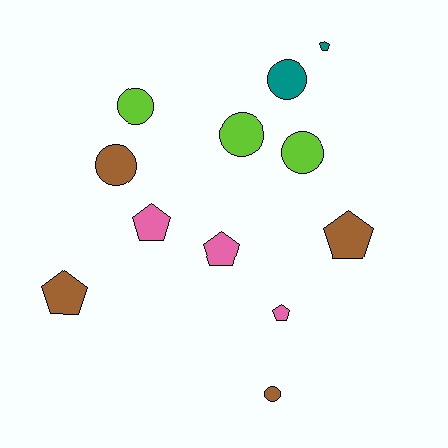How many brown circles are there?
There are 2 brown circles.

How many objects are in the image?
There are 12 objects.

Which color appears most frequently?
Brown, with 4 objects.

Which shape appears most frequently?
Circle, with 6 objects.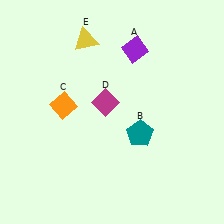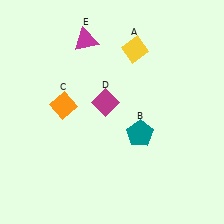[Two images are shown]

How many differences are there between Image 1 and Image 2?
There are 2 differences between the two images.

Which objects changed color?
A changed from purple to yellow. E changed from yellow to magenta.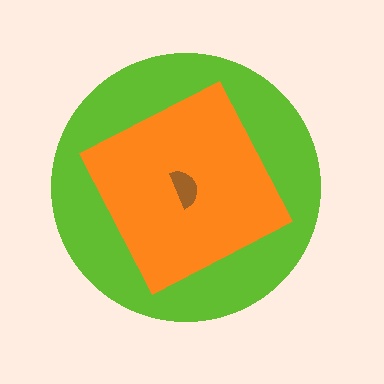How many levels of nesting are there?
3.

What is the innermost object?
The brown semicircle.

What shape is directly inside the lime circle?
The orange square.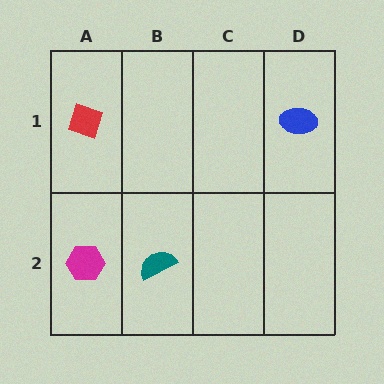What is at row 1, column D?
A blue ellipse.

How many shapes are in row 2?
2 shapes.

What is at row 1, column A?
A red diamond.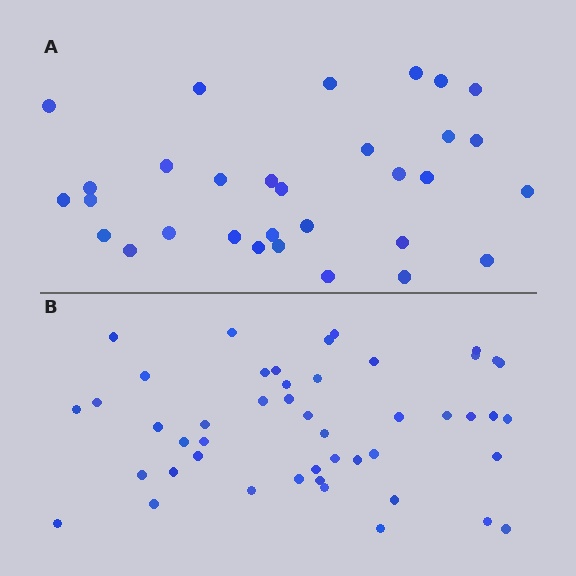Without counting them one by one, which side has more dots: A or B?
Region B (the bottom region) has more dots.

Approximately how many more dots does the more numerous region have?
Region B has approximately 15 more dots than region A.